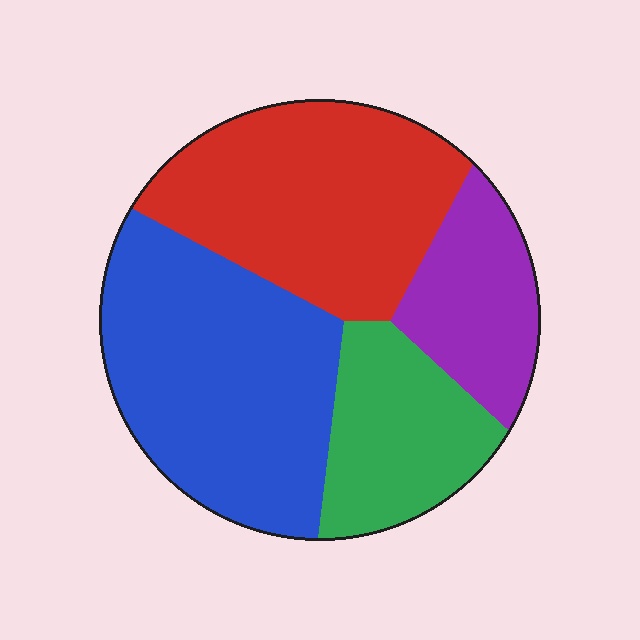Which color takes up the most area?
Blue, at roughly 35%.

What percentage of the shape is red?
Red covers 32% of the shape.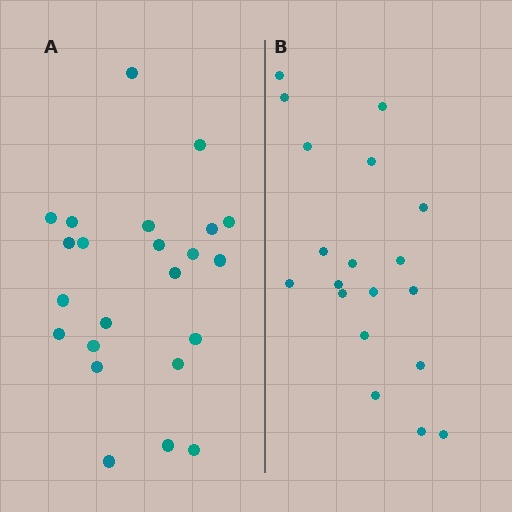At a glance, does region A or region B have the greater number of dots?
Region A (the left region) has more dots.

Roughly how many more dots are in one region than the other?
Region A has about 4 more dots than region B.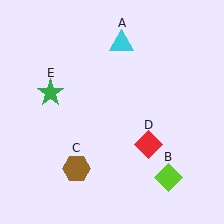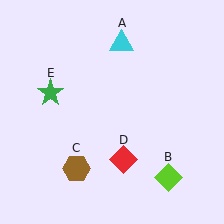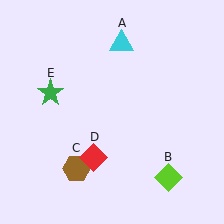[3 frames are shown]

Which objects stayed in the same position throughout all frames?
Cyan triangle (object A) and lime diamond (object B) and brown hexagon (object C) and green star (object E) remained stationary.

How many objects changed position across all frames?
1 object changed position: red diamond (object D).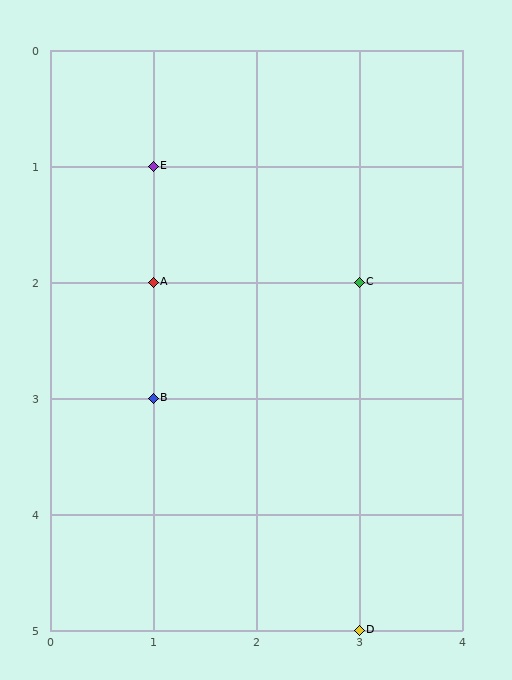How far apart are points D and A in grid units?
Points D and A are 2 columns and 3 rows apart (about 3.6 grid units diagonally).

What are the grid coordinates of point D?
Point D is at grid coordinates (3, 5).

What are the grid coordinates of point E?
Point E is at grid coordinates (1, 1).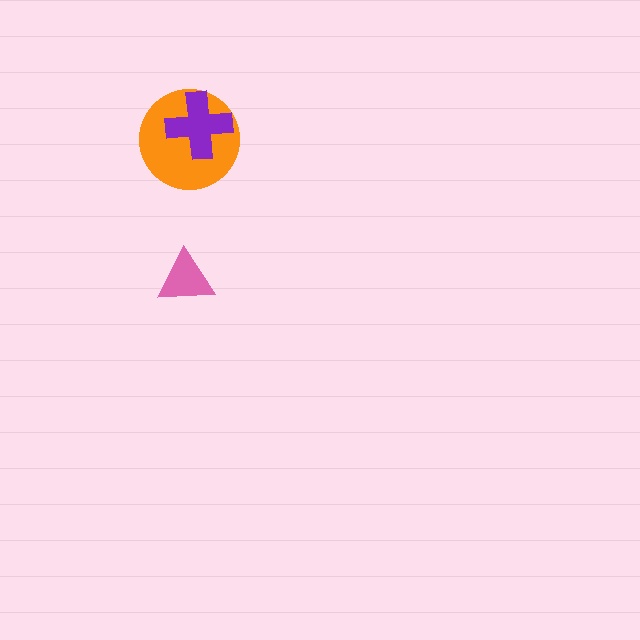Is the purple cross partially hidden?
No, no other shape covers it.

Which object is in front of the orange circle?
The purple cross is in front of the orange circle.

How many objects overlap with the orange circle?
1 object overlaps with the orange circle.